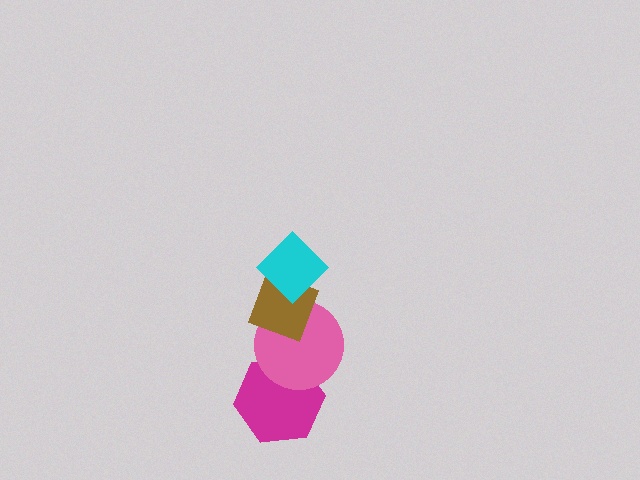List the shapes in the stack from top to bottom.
From top to bottom: the cyan diamond, the brown diamond, the pink circle, the magenta hexagon.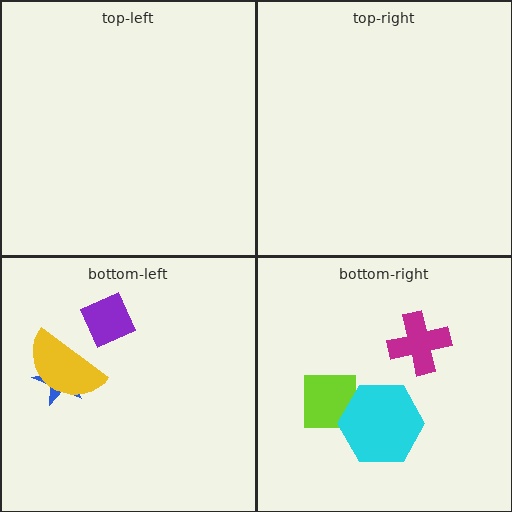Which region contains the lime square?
The bottom-right region.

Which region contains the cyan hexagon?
The bottom-right region.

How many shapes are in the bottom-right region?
3.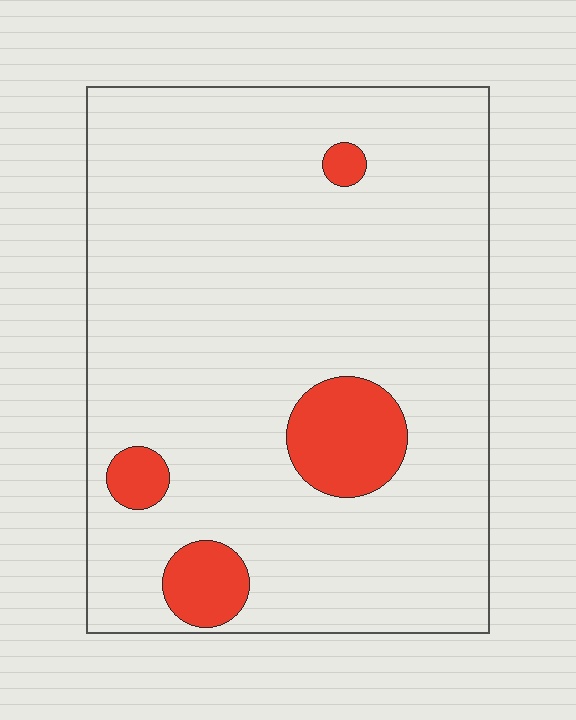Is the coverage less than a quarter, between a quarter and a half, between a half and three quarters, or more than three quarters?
Less than a quarter.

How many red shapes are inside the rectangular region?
4.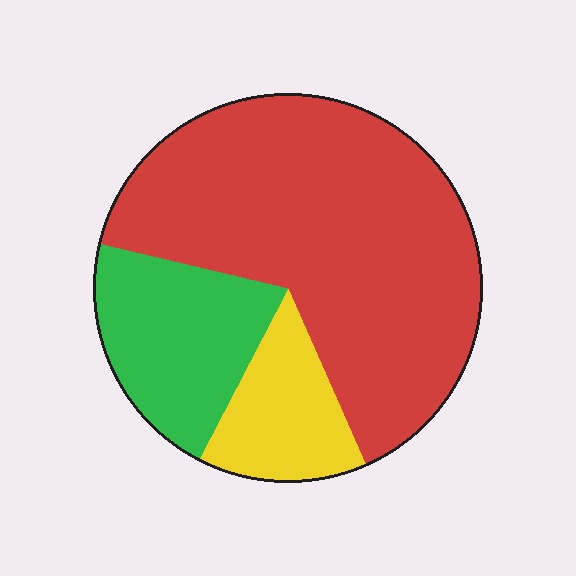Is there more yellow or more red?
Red.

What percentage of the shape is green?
Green takes up about one fifth (1/5) of the shape.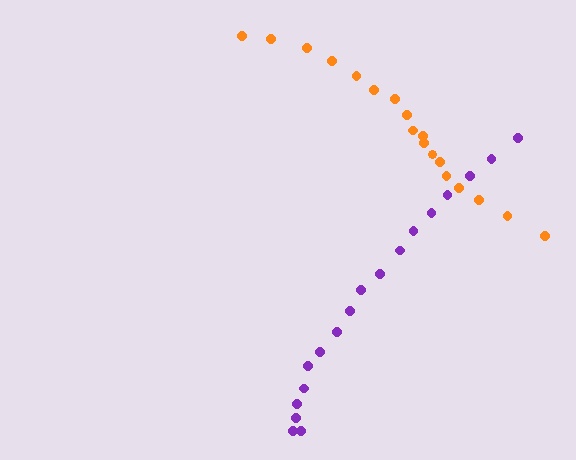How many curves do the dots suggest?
There are 2 distinct paths.